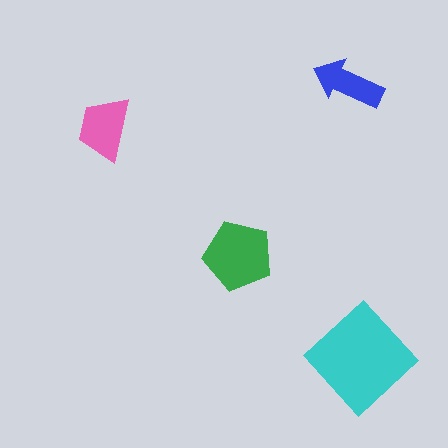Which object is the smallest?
The blue arrow.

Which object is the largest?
The cyan diamond.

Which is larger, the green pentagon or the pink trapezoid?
The green pentagon.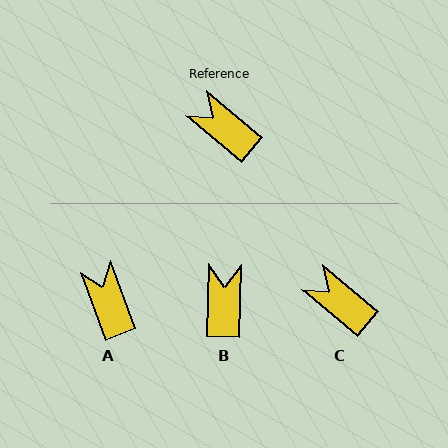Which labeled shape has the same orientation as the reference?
C.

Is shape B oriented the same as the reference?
No, it is off by about 51 degrees.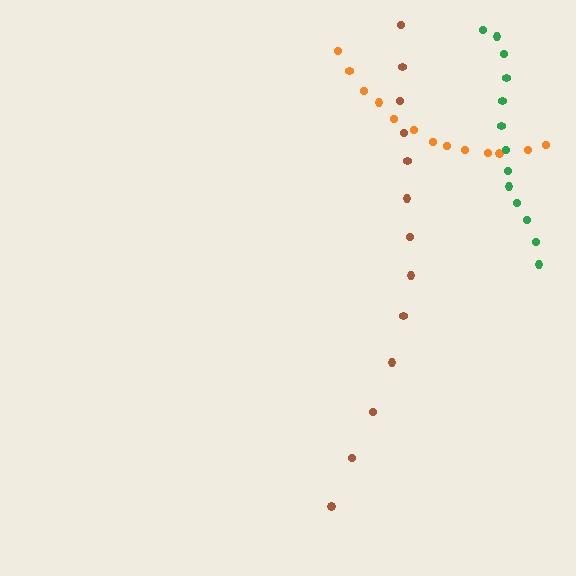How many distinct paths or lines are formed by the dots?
There are 3 distinct paths.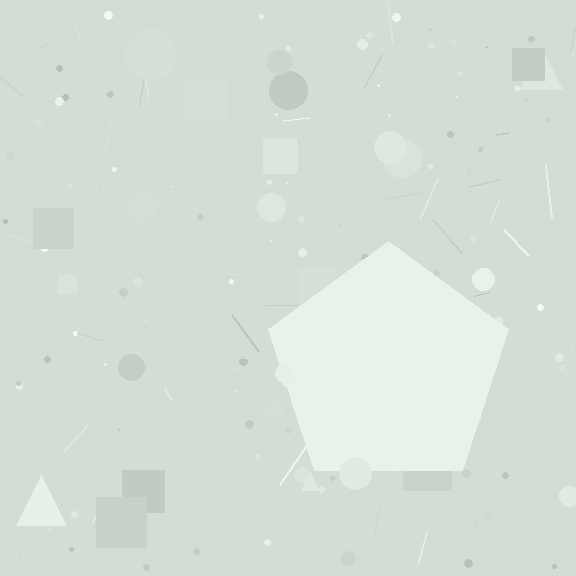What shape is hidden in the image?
A pentagon is hidden in the image.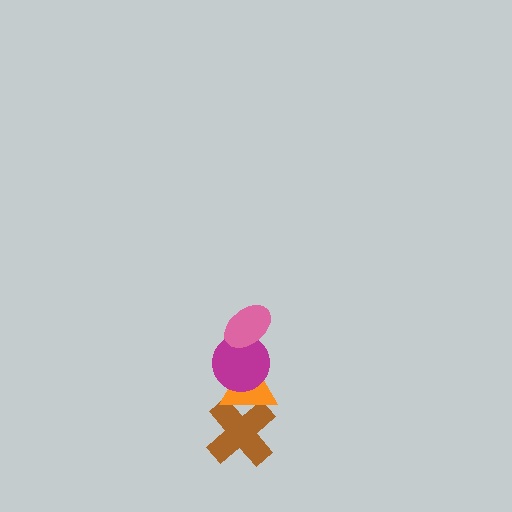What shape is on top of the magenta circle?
The pink ellipse is on top of the magenta circle.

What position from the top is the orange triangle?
The orange triangle is 3rd from the top.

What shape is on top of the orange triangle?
The magenta circle is on top of the orange triangle.